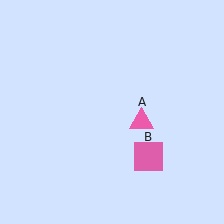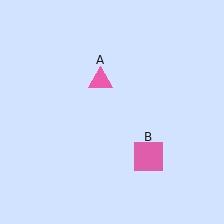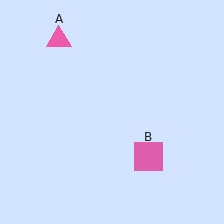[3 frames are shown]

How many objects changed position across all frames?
1 object changed position: pink triangle (object A).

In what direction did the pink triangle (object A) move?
The pink triangle (object A) moved up and to the left.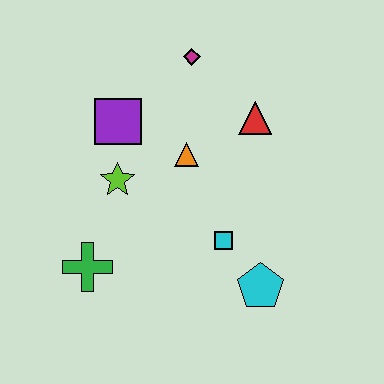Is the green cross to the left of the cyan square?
Yes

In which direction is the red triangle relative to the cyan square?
The red triangle is above the cyan square.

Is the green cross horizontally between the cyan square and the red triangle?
No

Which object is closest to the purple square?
The lime star is closest to the purple square.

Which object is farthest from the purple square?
The cyan pentagon is farthest from the purple square.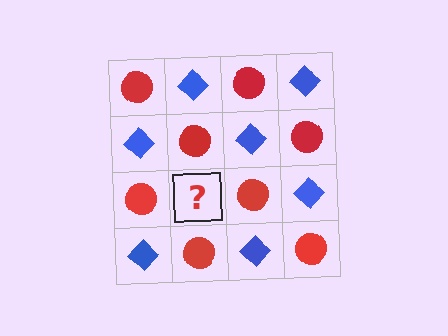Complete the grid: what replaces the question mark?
The question mark should be replaced with a blue diamond.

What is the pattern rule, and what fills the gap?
The rule is that it alternates red circle and blue diamond in a checkerboard pattern. The gap should be filled with a blue diamond.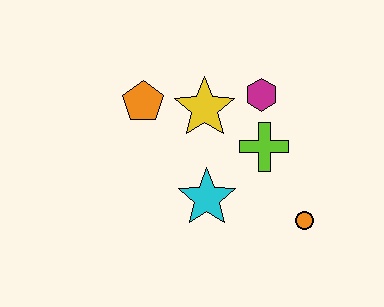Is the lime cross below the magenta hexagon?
Yes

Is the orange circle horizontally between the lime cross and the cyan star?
No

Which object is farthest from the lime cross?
The orange pentagon is farthest from the lime cross.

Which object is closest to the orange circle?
The lime cross is closest to the orange circle.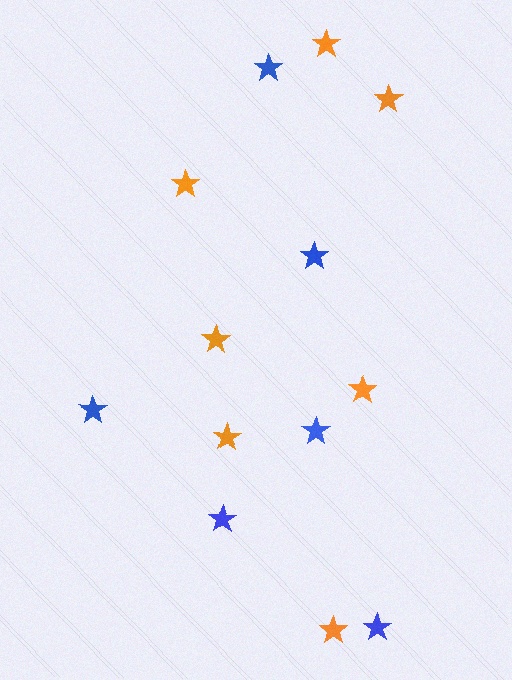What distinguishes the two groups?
There are 2 groups: one group of blue stars (6) and one group of orange stars (7).